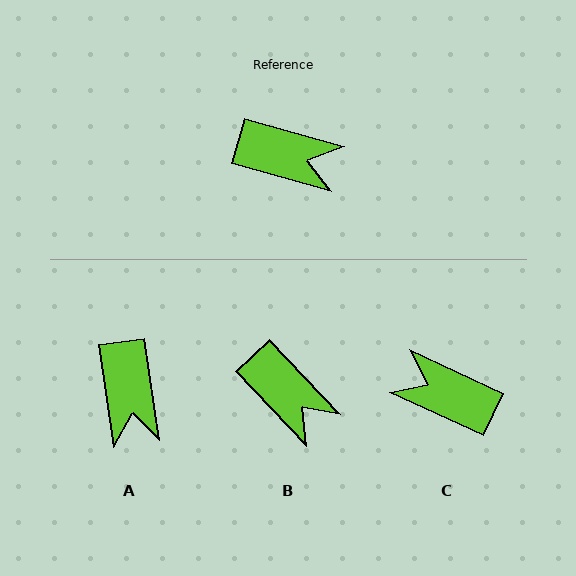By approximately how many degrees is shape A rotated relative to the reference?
Approximately 66 degrees clockwise.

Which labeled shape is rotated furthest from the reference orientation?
C, about 171 degrees away.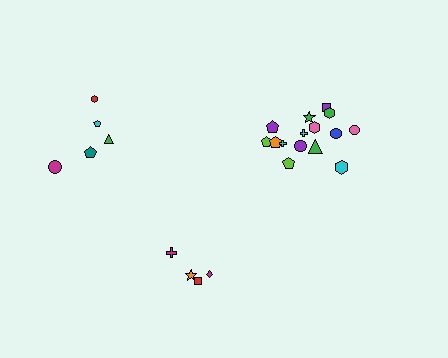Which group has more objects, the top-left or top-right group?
The top-right group.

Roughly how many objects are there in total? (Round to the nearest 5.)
Roughly 25 objects in total.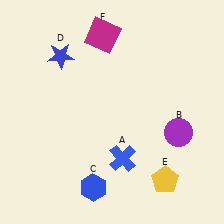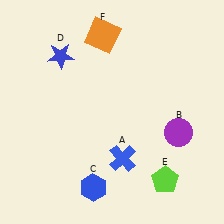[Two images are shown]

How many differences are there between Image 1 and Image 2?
There are 2 differences between the two images.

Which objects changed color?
E changed from yellow to lime. F changed from magenta to orange.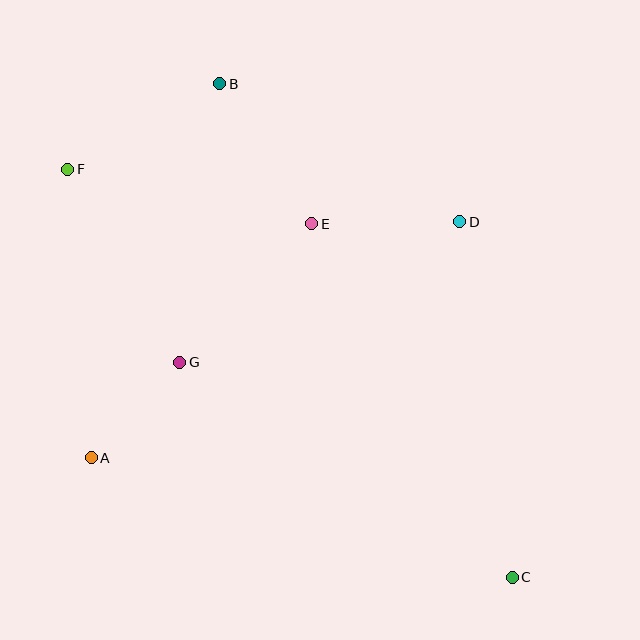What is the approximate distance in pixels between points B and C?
The distance between B and C is approximately 574 pixels.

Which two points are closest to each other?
Points A and G are closest to each other.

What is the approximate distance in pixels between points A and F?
The distance between A and F is approximately 290 pixels.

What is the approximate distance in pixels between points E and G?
The distance between E and G is approximately 191 pixels.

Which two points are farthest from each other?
Points C and F are farthest from each other.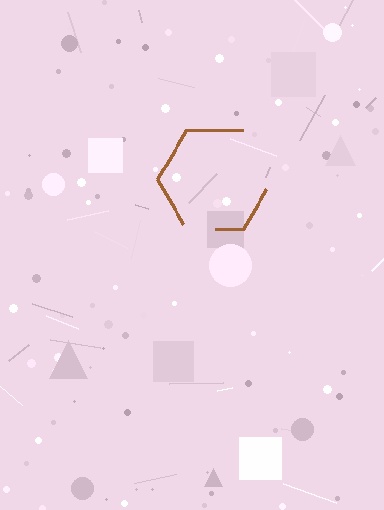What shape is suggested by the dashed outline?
The dashed outline suggests a hexagon.